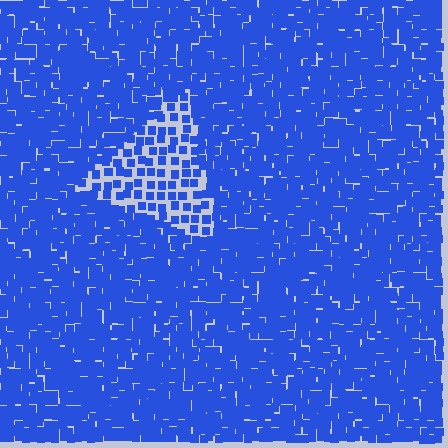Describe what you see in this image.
The image contains small blue elements arranged at two different densities. A triangle-shaped region is visible where the elements are less densely packed than the surrounding area.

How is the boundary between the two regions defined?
The boundary is defined by a change in element density (approximately 2.3x ratio). All elements are the same color, size, and shape.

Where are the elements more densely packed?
The elements are more densely packed outside the triangle boundary.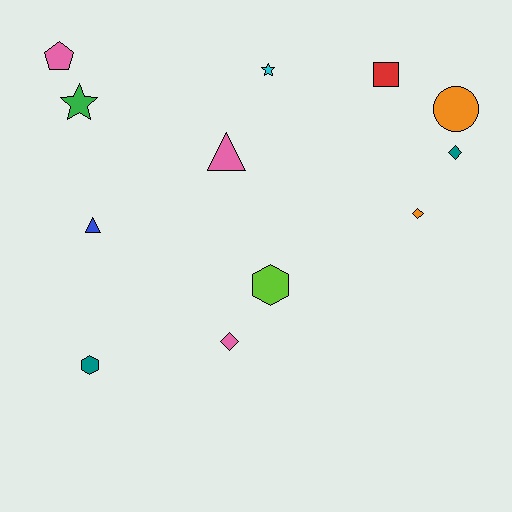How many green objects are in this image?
There is 1 green object.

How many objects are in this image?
There are 12 objects.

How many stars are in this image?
There are 2 stars.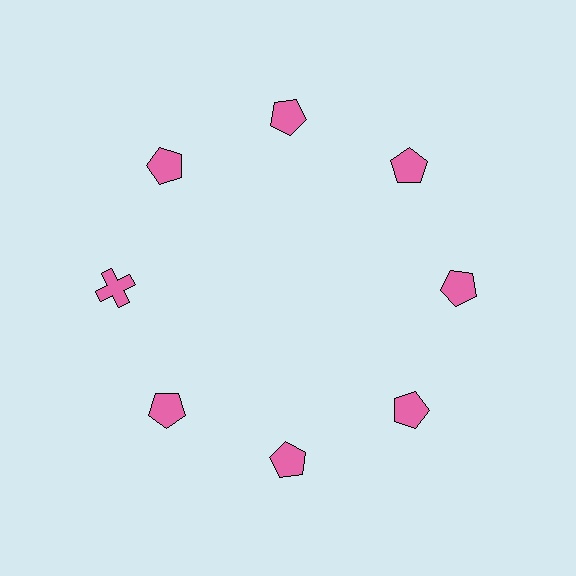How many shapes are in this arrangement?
There are 8 shapes arranged in a ring pattern.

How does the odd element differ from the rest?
It has a different shape: cross instead of pentagon.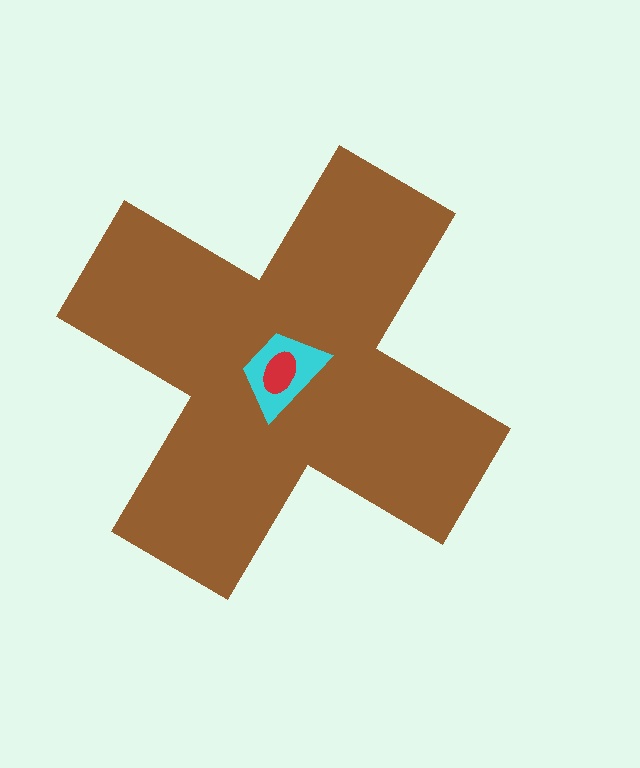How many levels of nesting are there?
3.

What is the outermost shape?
The brown cross.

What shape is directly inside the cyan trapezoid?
The red ellipse.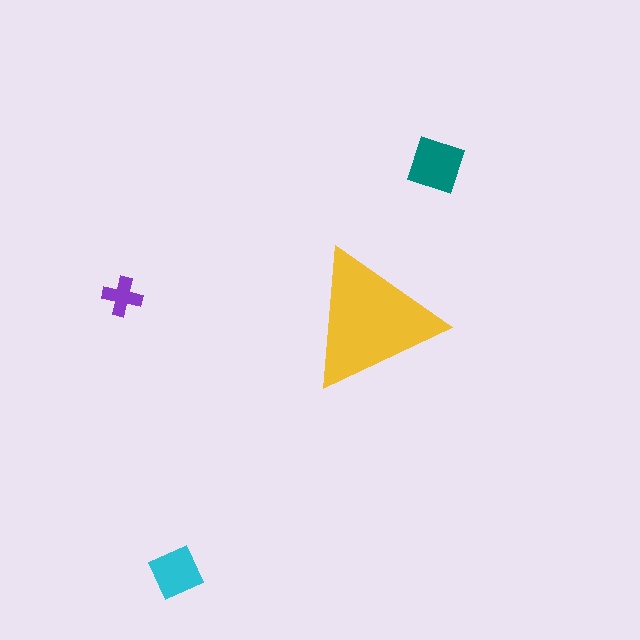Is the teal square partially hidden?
No, the teal square is fully visible.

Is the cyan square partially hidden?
No, the cyan square is fully visible.